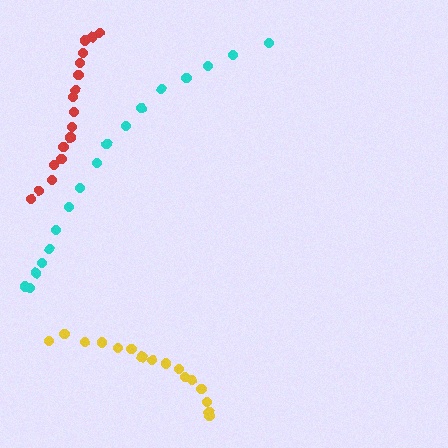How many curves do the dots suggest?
There are 3 distinct paths.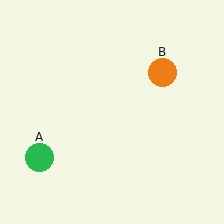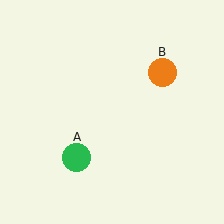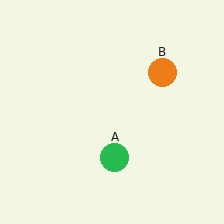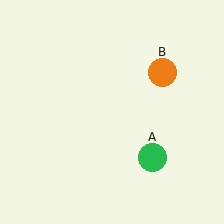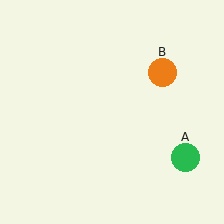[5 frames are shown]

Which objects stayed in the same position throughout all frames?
Orange circle (object B) remained stationary.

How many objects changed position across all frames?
1 object changed position: green circle (object A).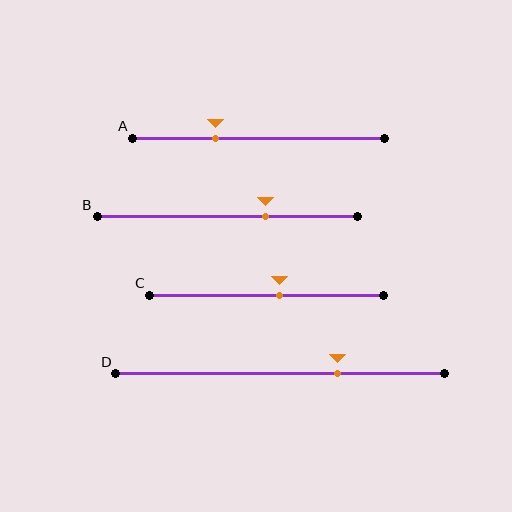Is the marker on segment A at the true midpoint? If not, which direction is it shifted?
No, the marker on segment A is shifted to the left by about 17% of the segment length.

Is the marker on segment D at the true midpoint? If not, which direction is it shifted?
No, the marker on segment D is shifted to the right by about 17% of the segment length.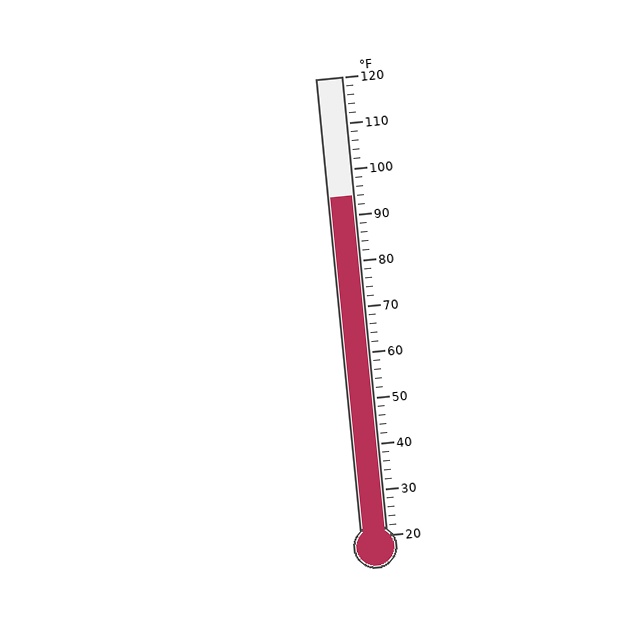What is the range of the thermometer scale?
The thermometer scale ranges from 20°F to 120°F.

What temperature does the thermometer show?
The thermometer shows approximately 94°F.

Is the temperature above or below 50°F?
The temperature is above 50°F.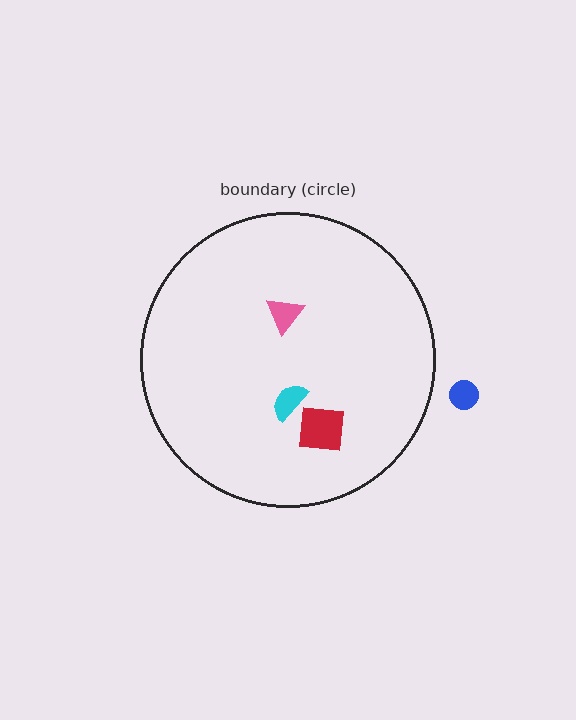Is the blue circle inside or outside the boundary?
Outside.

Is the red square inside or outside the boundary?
Inside.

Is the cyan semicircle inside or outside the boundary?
Inside.